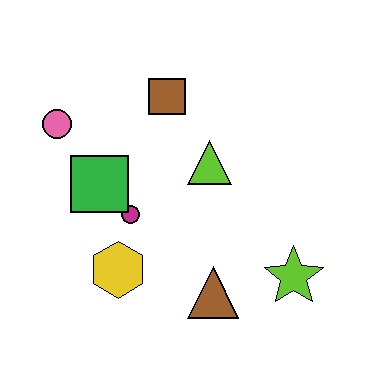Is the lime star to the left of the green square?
No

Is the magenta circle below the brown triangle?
No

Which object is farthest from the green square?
The lime star is farthest from the green square.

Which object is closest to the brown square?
The lime triangle is closest to the brown square.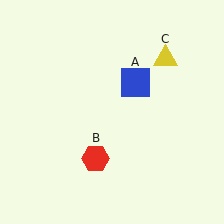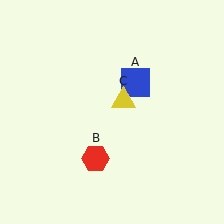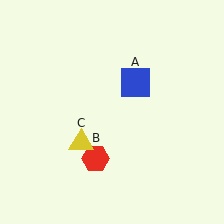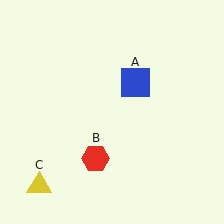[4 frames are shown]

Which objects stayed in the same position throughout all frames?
Blue square (object A) and red hexagon (object B) remained stationary.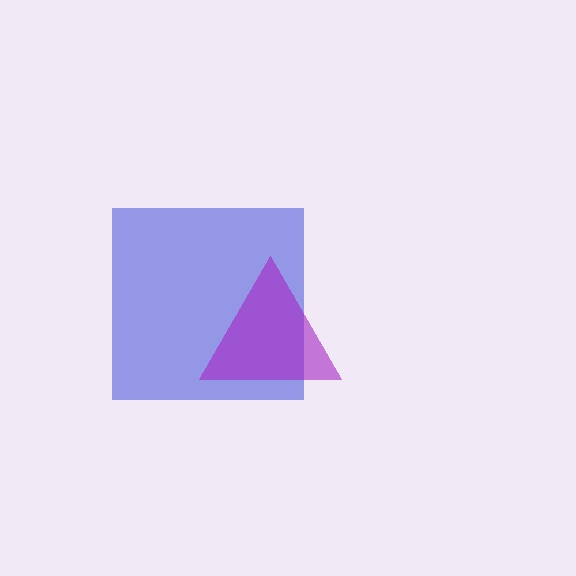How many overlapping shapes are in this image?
There are 2 overlapping shapes in the image.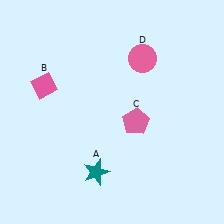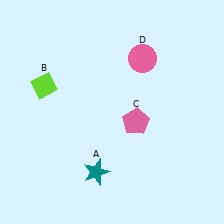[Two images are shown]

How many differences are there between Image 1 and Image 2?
There is 1 difference between the two images.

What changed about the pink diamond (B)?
In Image 1, B is pink. In Image 2, it changed to lime.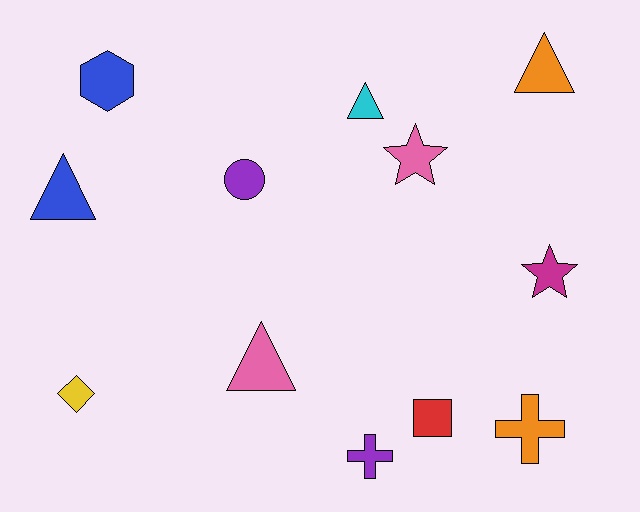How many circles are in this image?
There is 1 circle.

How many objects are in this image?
There are 12 objects.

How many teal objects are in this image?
There are no teal objects.